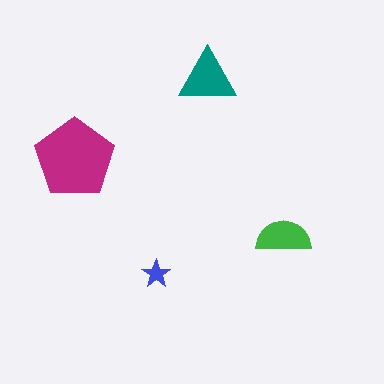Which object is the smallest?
The blue star.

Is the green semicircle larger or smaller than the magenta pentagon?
Smaller.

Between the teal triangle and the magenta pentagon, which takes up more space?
The magenta pentagon.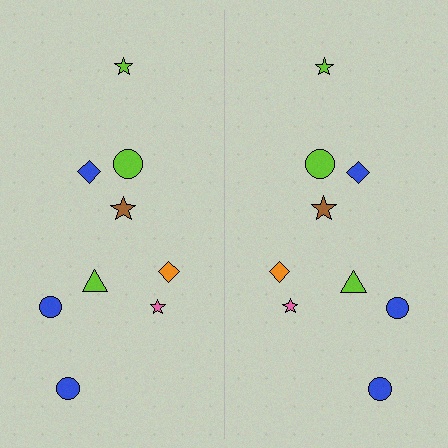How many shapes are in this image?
There are 18 shapes in this image.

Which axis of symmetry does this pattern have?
The pattern has a vertical axis of symmetry running through the center of the image.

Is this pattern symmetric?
Yes, this pattern has bilateral (reflection) symmetry.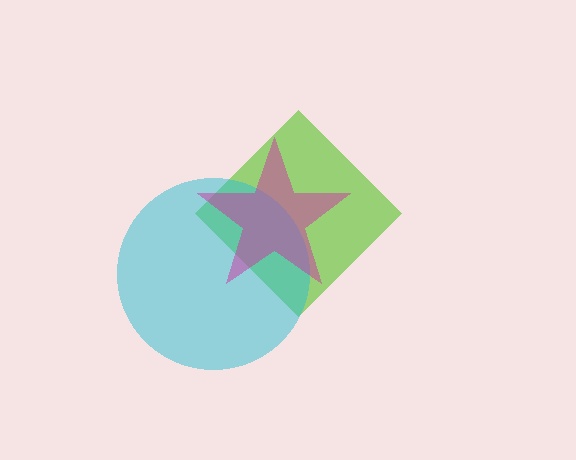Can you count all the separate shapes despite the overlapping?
Yes, there are 3 separate shapes.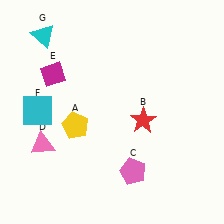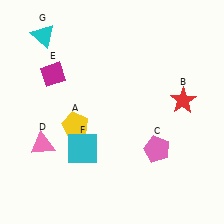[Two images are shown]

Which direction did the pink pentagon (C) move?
The pink pentagon (C) moved right.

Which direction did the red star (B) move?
The red star (B) moved right.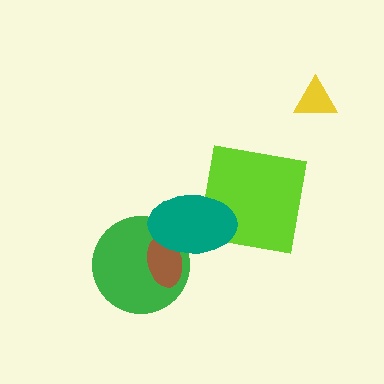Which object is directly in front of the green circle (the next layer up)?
The brown ellipse is directly in front of the green circle.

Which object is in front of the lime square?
The teal ellipse is in front of the lime square.